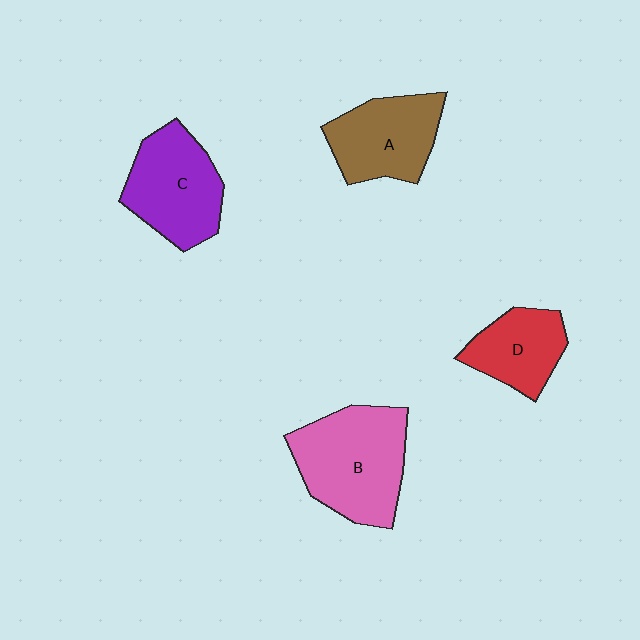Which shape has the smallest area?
Shape D (red).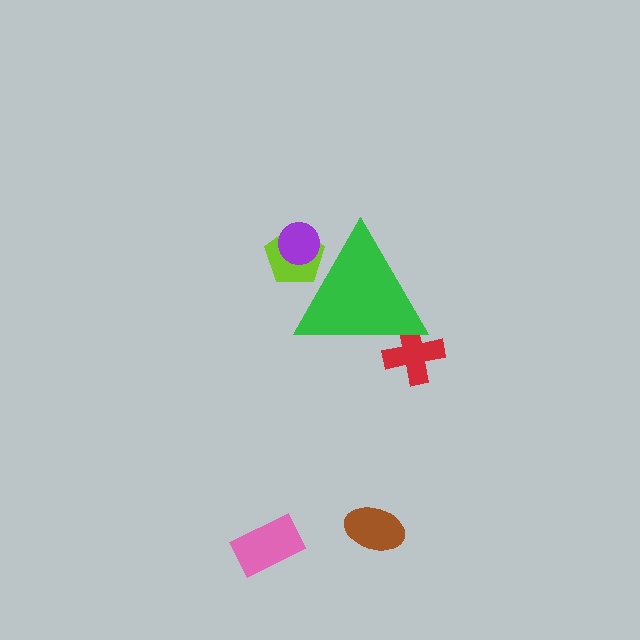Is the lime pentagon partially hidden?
Yes, the lime pentagon is partially hidden behind the green triangle.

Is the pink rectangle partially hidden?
No, the pink rectangle is fully visible.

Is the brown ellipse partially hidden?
No, the brown ellipse is fully visible.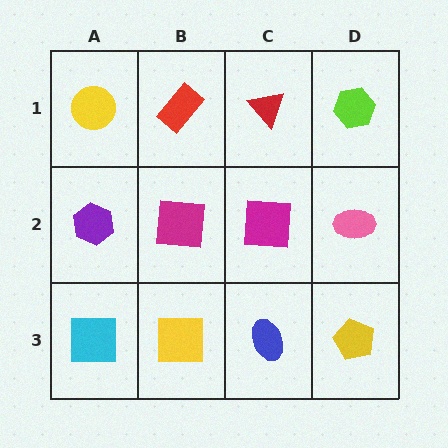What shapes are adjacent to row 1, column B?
A magenta square (row 2, column B), a yellow circle (row 1, column A), a red triangle (row 1, column C).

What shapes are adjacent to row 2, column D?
A lime hexagon (row 1, column D), a yellow pentagon (row 3, column D), a magenta square (row 2, column C).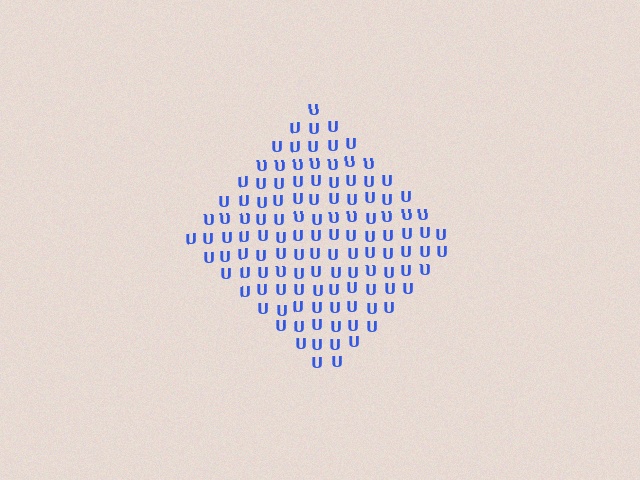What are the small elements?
The small elements are letter U's.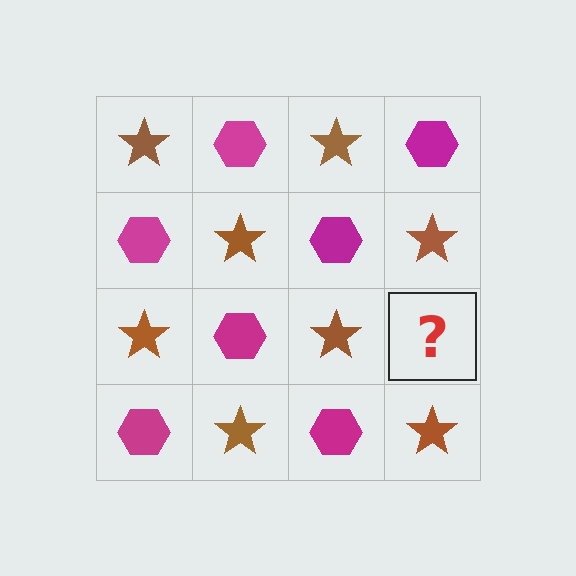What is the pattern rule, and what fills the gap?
The rule is that it alternates brown star and magenta hexagon in a checkerboard pattern. The gap should be filled with a magenta hexagon.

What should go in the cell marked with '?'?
The missing cell should contain a magenta hexagon.